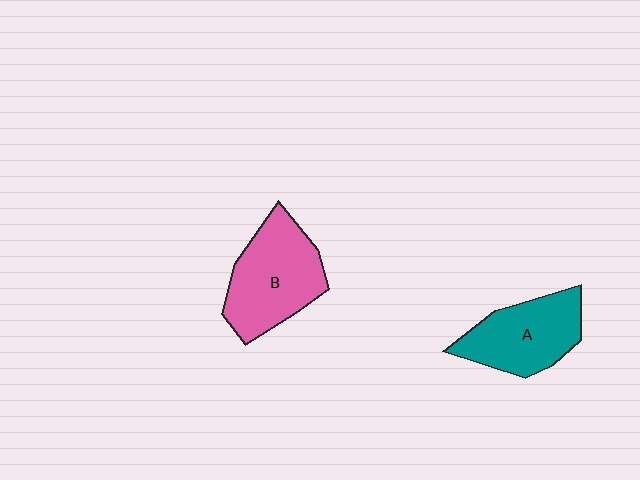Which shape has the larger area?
Shape B (pink).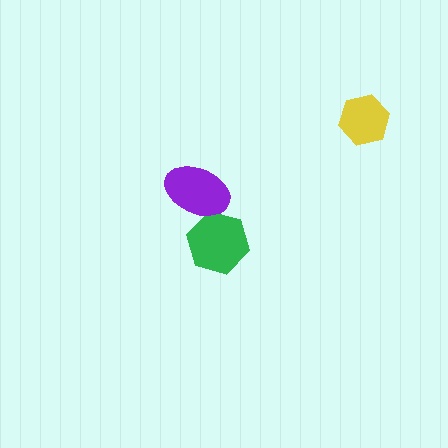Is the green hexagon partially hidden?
Yes, it is partially covered by another shape.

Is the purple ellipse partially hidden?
No, no other shape covers it.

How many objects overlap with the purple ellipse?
1 object overlaps with the purple ellipse.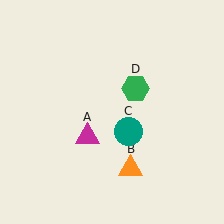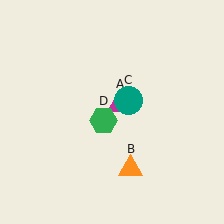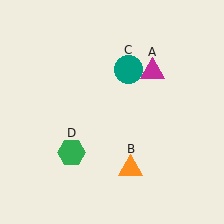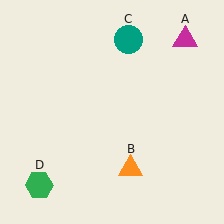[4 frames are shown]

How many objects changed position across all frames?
3 objects changed position: magenta triangle (object A), teal circle (object C), green hexagon (object D).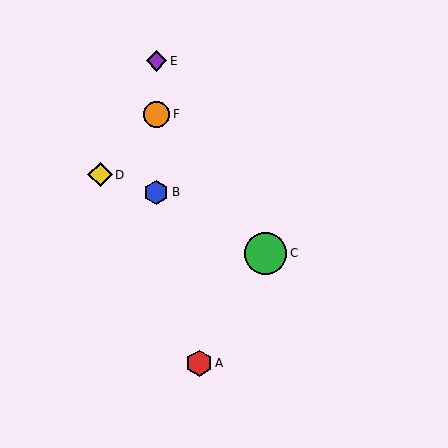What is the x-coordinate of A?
Object A is at x≈199.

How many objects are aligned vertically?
3 objects (B, E, F) are aligned vertically.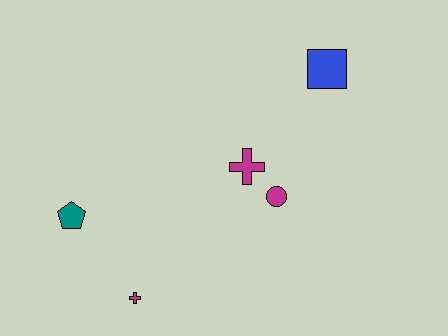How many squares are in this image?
There is 1 square.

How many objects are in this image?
There are 5 objects.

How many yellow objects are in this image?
There are no yellow objects.